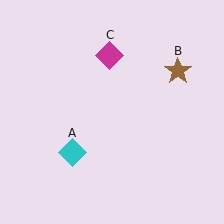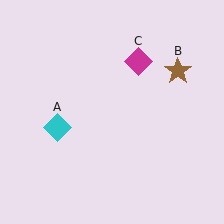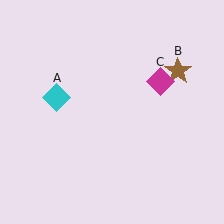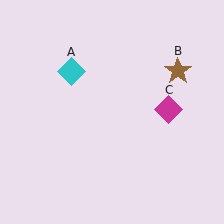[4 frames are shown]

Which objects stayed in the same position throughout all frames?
Brown star (object B) remained stationary.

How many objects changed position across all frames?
2 objects changed position: cyan diamond (object A), magenta diamond (object C).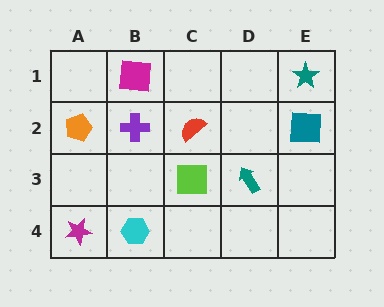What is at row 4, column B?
A cyan hexagon.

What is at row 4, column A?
A magenta star.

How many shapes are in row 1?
2 shapes.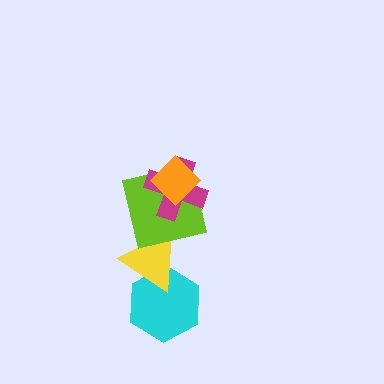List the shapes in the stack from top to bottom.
From top to bottom: the orange diamond, the magenta cross, the lime square, the yellow triangle, the cyan hexagon.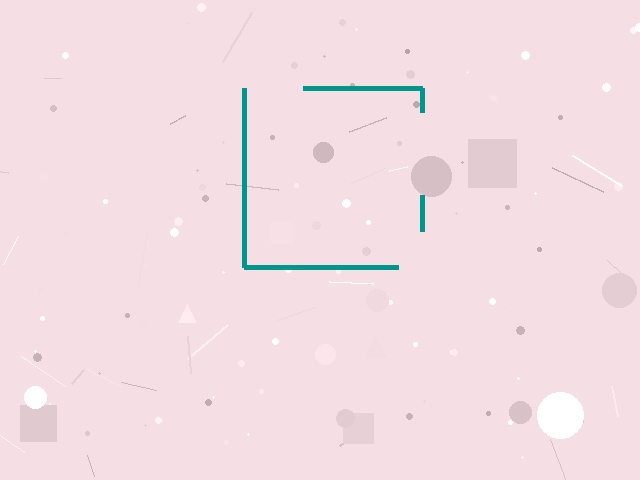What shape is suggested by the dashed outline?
The dashed outline suggests a square.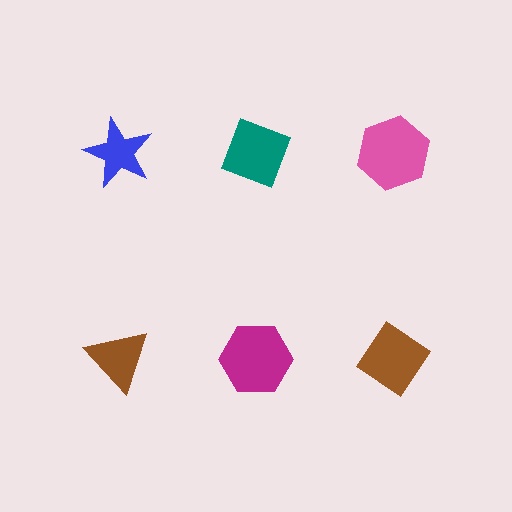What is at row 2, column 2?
A magenta hexagon.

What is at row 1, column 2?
A teal diamond.